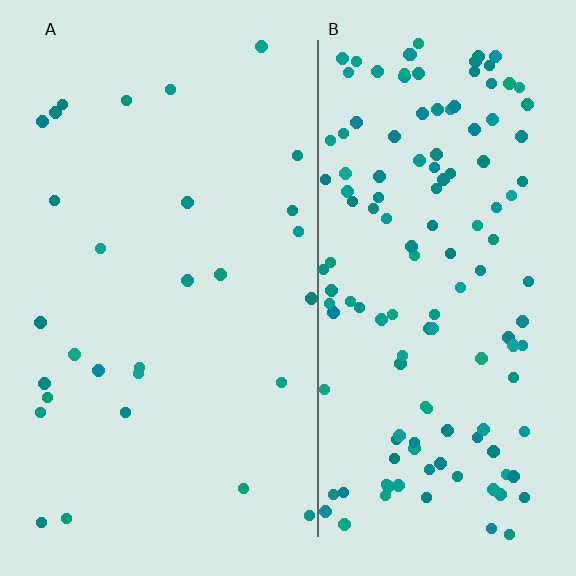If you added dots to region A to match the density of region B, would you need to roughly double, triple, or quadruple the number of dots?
Approximately quadruple.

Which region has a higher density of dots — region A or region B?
B (the right).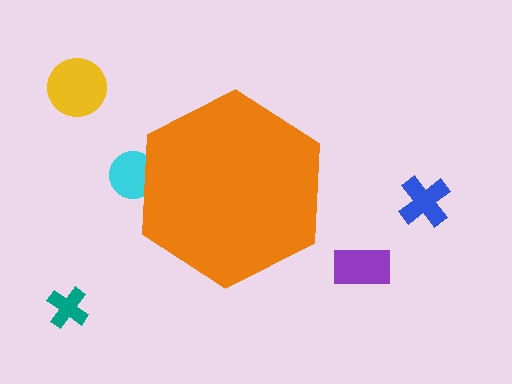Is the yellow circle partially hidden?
No, the yellow circle is fully visible.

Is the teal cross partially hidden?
No, the teal cross is fully visible.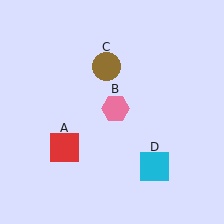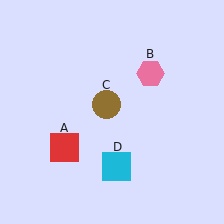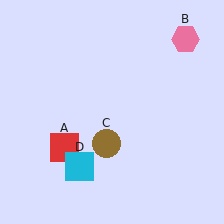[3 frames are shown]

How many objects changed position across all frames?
3 objects changed position: pink hexagon (object B), brown circle (object C), cyan square (object D).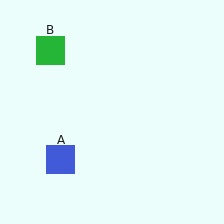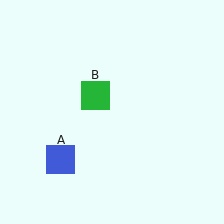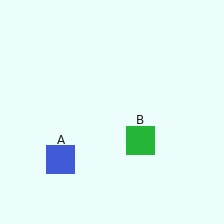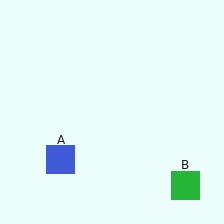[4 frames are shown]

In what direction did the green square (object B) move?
The green square (object B) moved down and to the right.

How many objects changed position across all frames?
1 object changed position: green square (object B).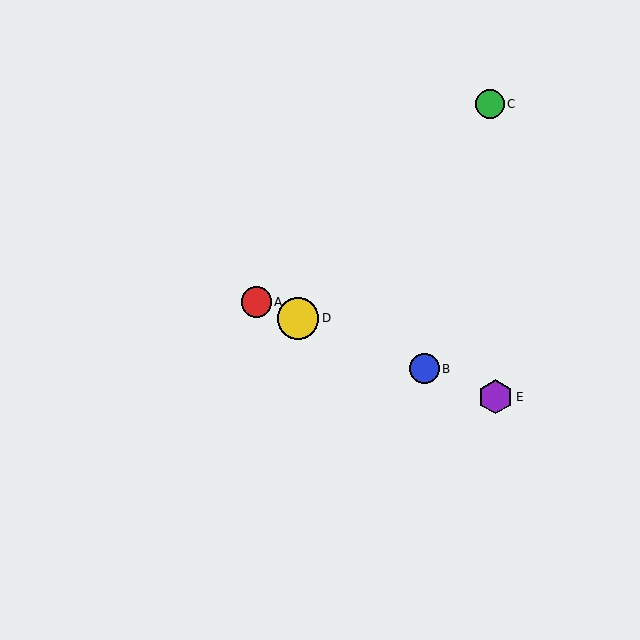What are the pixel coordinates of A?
Object A is at (256, 302).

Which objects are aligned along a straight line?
Objects A, B, D, E are aligned along a straight line.